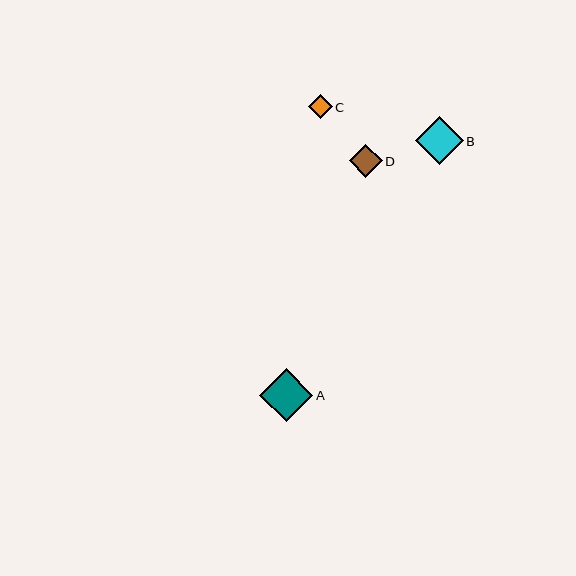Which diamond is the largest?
Diamond A is the largest with a size of approximately 53 pixels.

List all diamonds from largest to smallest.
From largest to smallest: A, B, D, C.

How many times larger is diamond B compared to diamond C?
Diamond B is approximately 2.0 times the size of diamond C.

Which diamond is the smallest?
Diamond C is the smallest with a size of approximately 24 pixels.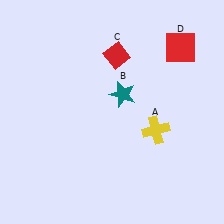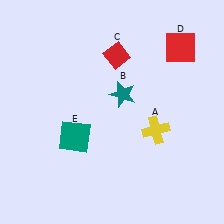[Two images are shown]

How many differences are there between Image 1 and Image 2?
There is 1 difference between the two images.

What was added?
A teal square (E) was added in Image 2.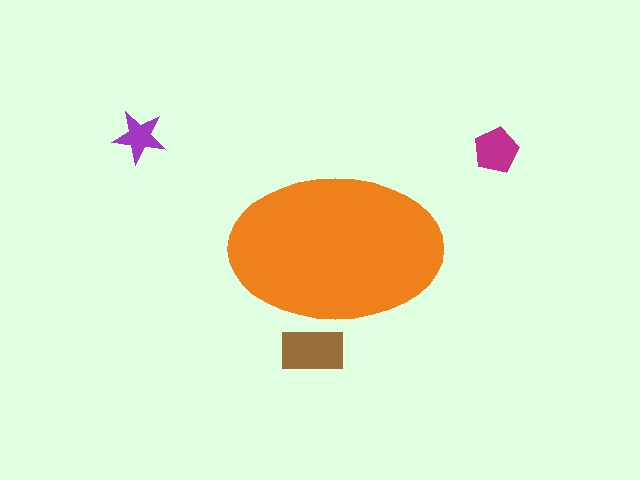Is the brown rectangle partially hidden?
Yes, the brown rectangle is partially hidden behind the orange ellipse.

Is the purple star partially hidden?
No, the purple star is fully visible.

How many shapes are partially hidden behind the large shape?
1 shape is partially hidden.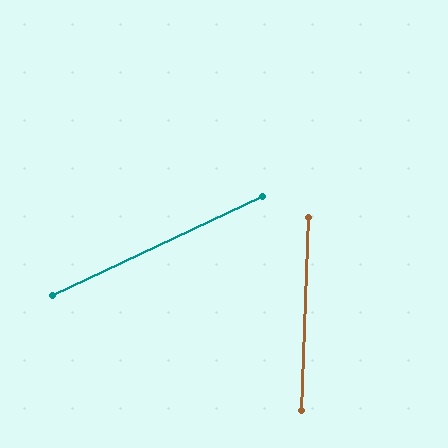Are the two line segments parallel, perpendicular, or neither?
Neither parallel nor perpendicular — they differ by about 63°.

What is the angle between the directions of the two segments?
Approximately 63 degrees.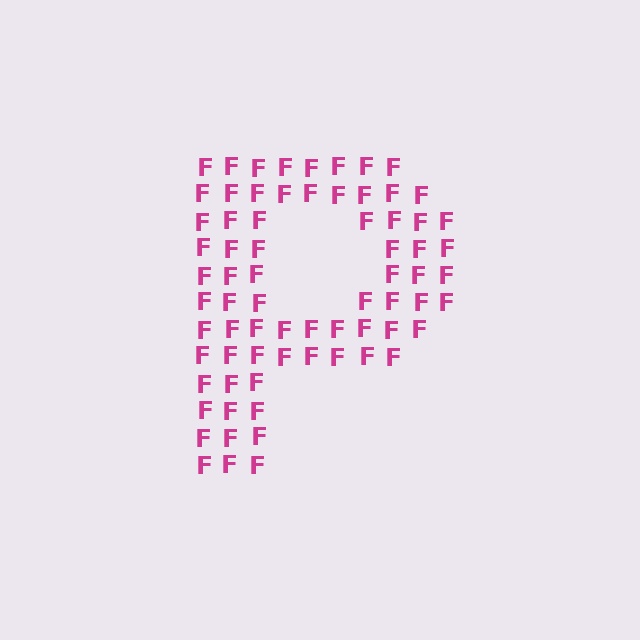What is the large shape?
The large shape is the letter P.